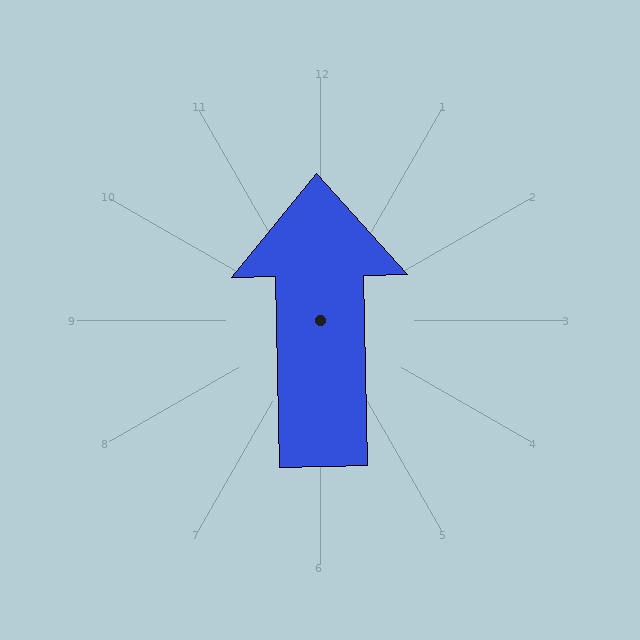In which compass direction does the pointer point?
North.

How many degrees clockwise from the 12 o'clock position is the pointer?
Approximately 359 degrees.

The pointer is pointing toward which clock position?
Roughly 12 o'clock.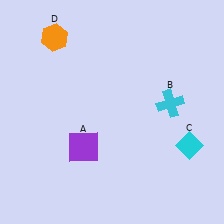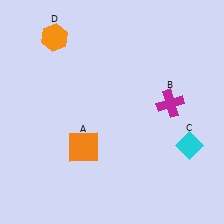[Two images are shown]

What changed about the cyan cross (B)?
In Image 1, B is cyan. In Image 2, it changed to magenta.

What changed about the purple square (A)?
In Image 1, A is purple. In Image 2, it changed to orange.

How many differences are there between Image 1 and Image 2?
There are 2 differences between the two images.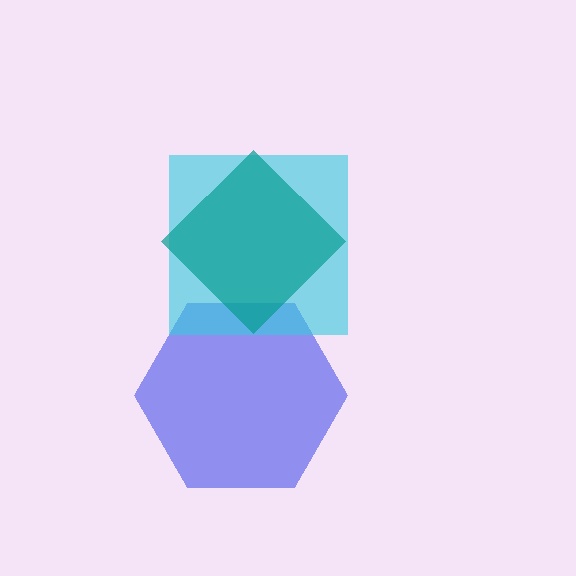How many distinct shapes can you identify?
There are 3 distinct shapes: a blue hexagon, a cyan square, a teal diamond.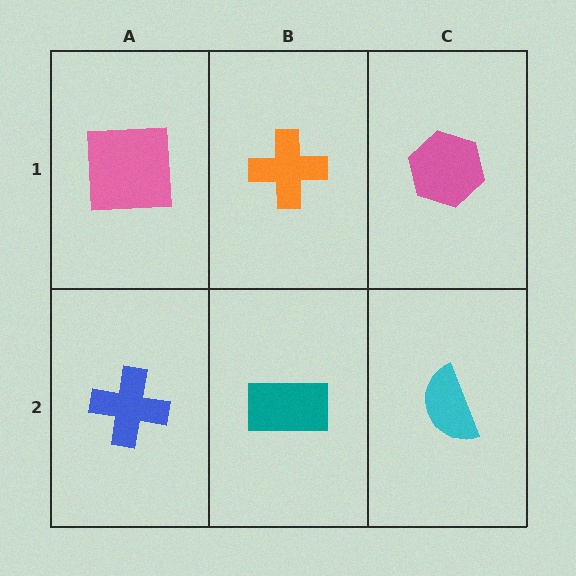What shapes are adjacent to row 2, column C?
A pink hexagon (row 1, column C), a teal rectangle (row 2, column B).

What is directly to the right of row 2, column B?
A cyan semicircle.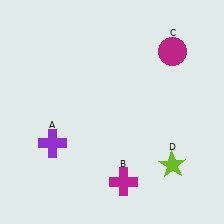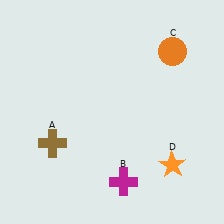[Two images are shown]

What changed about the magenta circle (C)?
In Image 1, C is magenta. In Image 2, it changed to orange.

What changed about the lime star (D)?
In Image 1, D is lime. In Image 2, it changed to orange.